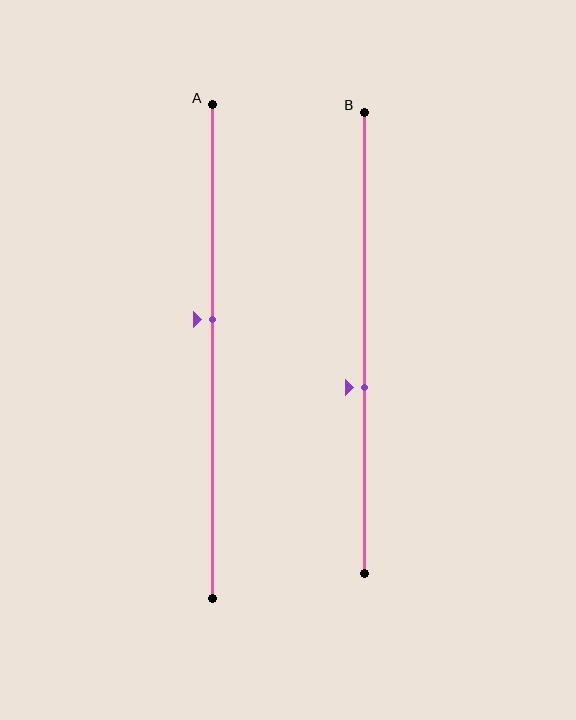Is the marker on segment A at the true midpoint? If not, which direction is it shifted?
No, the marker on segment A is shifted upward by about 6% of the segment length.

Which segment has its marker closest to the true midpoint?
Segment A has its marker closest to the true midpoint.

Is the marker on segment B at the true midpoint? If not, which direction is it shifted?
No, the marker on segment B is shifted downward by about 10% of the segment length.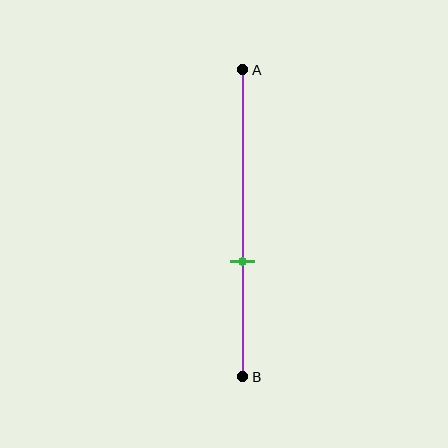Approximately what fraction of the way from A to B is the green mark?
The green mark is approximately 65% of the way from A to B.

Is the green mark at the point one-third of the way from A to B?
No, the mark is at about 65% from A, not at the 33% one-third point.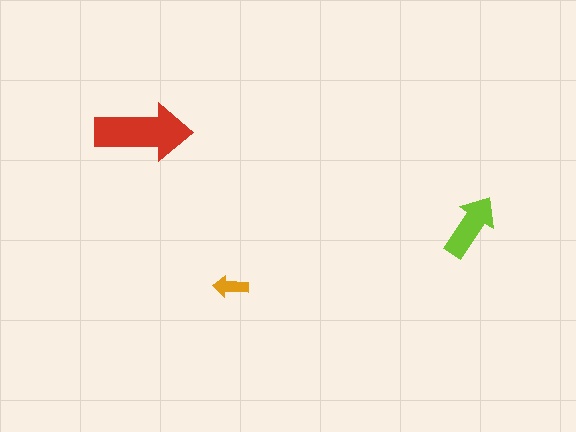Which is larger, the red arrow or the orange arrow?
The red one.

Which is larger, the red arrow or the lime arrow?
The red one.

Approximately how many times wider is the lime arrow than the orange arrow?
About 2 times wider.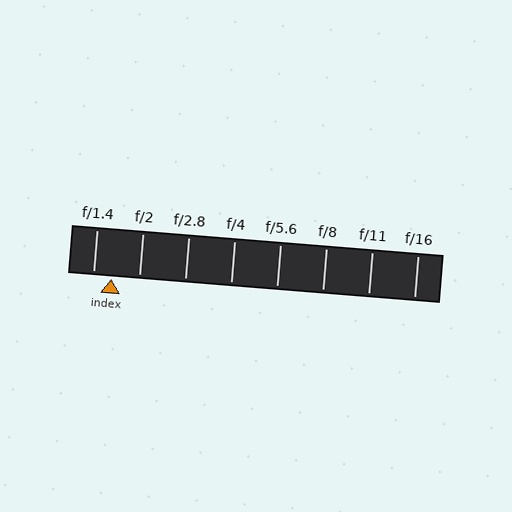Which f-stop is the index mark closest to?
The index mark is closest to f/1.4.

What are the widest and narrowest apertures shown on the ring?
The widest aperture shown is f/1.4 and the narrowest is f/16.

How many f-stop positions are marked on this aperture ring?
There are 8 f-stop positions marked.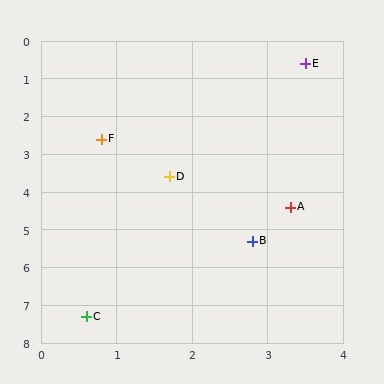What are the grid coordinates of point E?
Point E is at approximately (3.5, 0.6).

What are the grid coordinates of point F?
Point F is at approximately (0.8, 2.6).